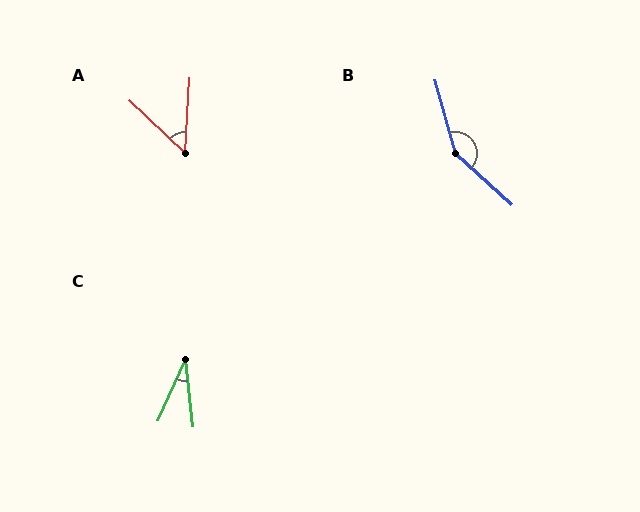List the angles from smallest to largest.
C (31°), A (50°), B (148°).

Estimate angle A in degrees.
Approximately 50 degrees.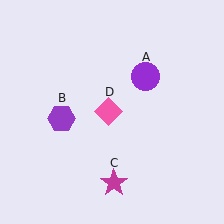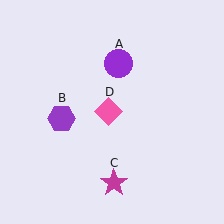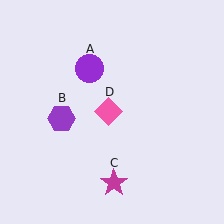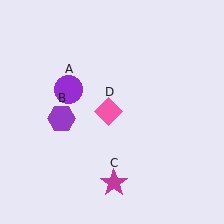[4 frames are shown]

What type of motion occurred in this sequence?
The purple circle (object A) rotated counterclockwise around the center of the scene.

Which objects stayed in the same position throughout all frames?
Purple hexagon (object B) and magenta star (object C) and pink diamond (object D) remained stationary.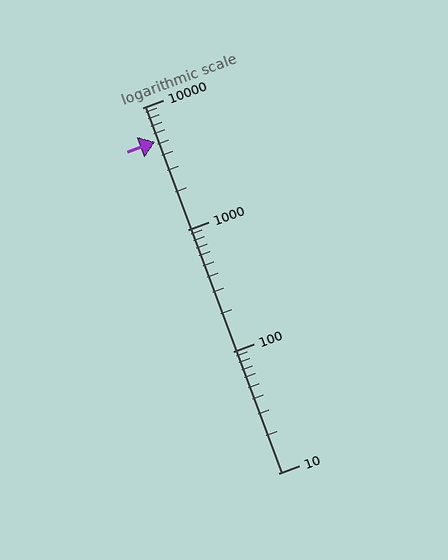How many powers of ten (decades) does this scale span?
The scale spans 3 decades, from 10 to 10000.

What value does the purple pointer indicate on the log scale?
The pointer indicates approximately 5200.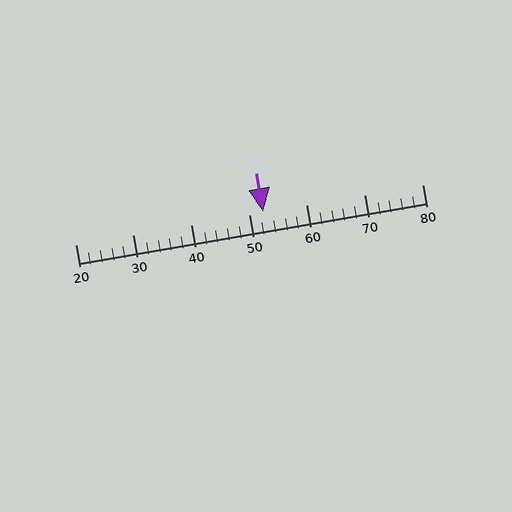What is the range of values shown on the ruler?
The ruler shows values from 20 to 80.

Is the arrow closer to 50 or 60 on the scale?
The arrow is closer to 50.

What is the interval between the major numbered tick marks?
The major tick marks are spaced 10 units apart.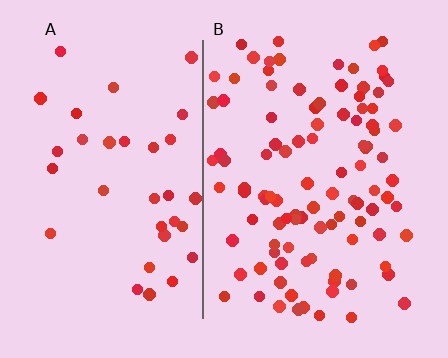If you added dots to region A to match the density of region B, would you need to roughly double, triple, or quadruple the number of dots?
Approximately triple.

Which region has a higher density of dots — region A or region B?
B (the right).